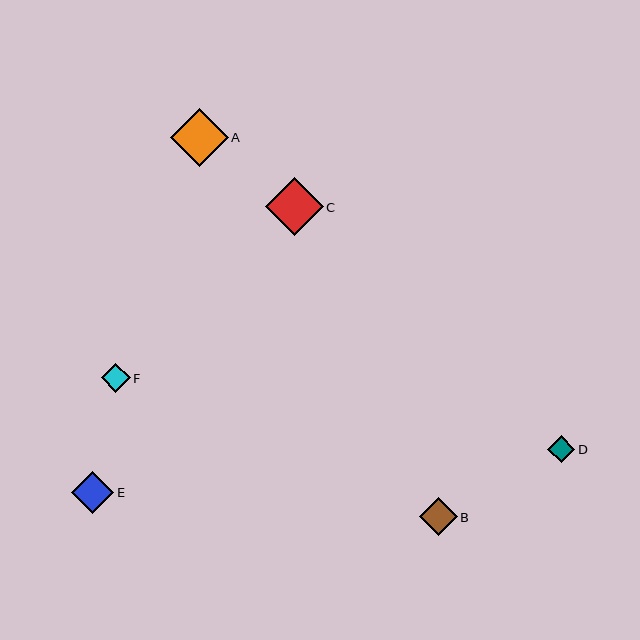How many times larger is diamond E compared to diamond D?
Diamond E is approximately 1.5 times the size of diamond D.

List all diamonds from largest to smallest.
From largest to smallest: A, C, E, B, F, D.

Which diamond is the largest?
Diamond A is the largest with a size of approximately 58 pixels.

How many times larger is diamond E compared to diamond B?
Diamond E is approximately 1.1 times the size of diamond B.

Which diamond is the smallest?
Diamond D is the smallest with a size of approximately 27 pixels.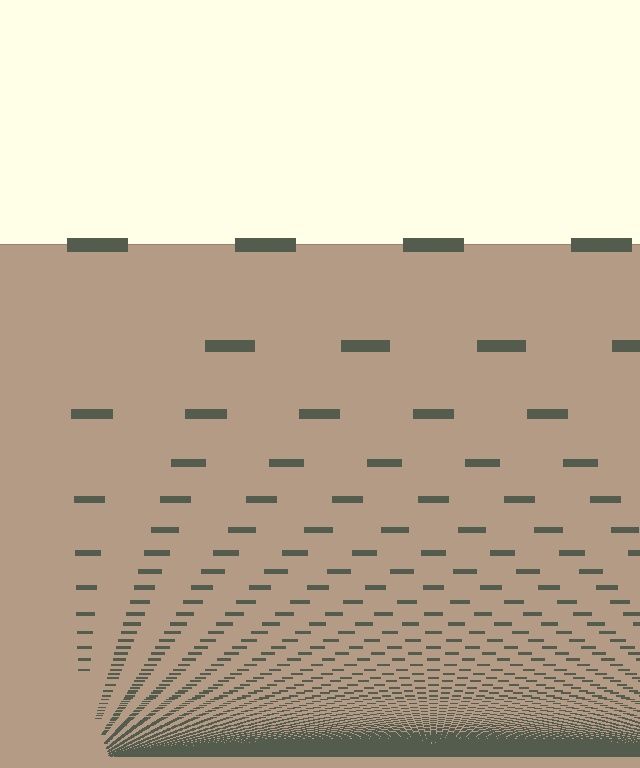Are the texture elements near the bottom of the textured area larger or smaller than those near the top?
Smaller. The gradient is inverted — elements near the bottom are smaller and denser.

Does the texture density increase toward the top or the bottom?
Density increases toward the bottom.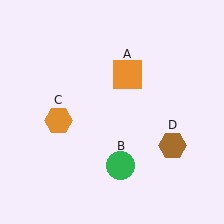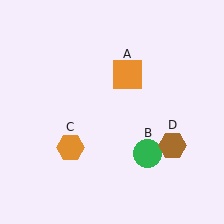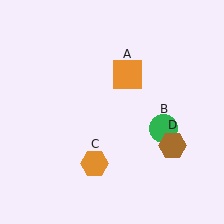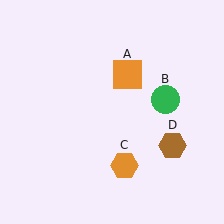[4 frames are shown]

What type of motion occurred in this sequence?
The green circle (object B), orange hexagon (object C) rotated counterclockwise around the center of the scene.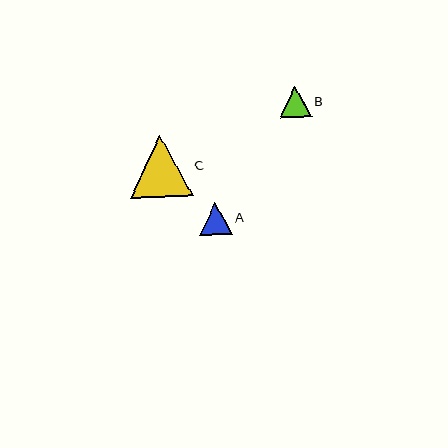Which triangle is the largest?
Triangle C is the largest with a size of approximately 62 pixels.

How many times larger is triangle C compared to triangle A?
Triangle C is approximately 1.9 times the size of triangle A.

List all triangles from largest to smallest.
From largest to smallest: C, A, B.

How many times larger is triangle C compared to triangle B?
Triangle C is approximately 2.0 times the size of triangle B.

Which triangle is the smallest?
Triangle B is the smallest with a size of approximately 32 pixels.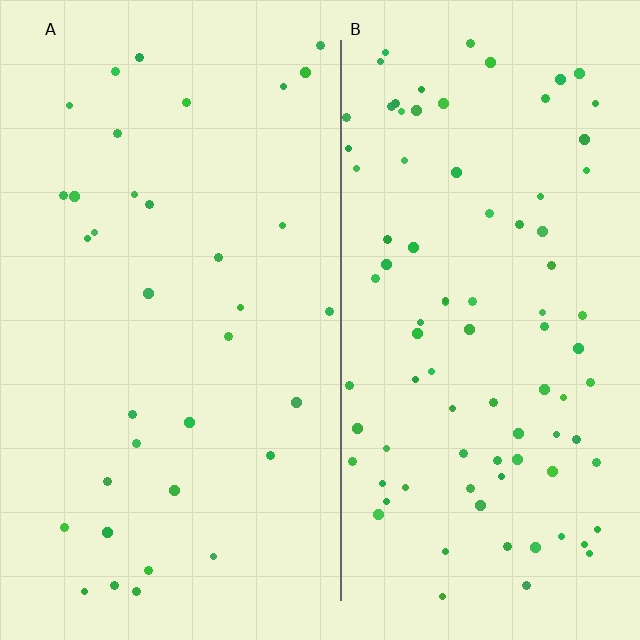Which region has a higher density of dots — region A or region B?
B (the right).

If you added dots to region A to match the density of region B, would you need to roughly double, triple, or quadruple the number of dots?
Approximately triple.